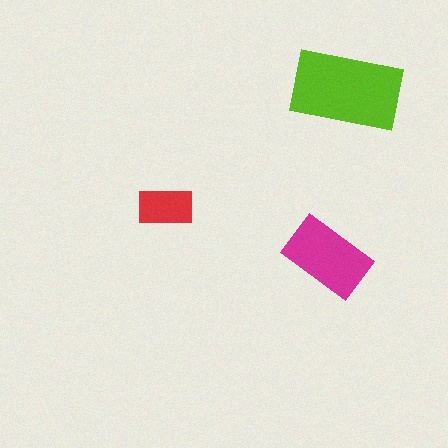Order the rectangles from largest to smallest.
the lime one, the magenta one, the red one.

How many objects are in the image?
There are 3 objects in the image.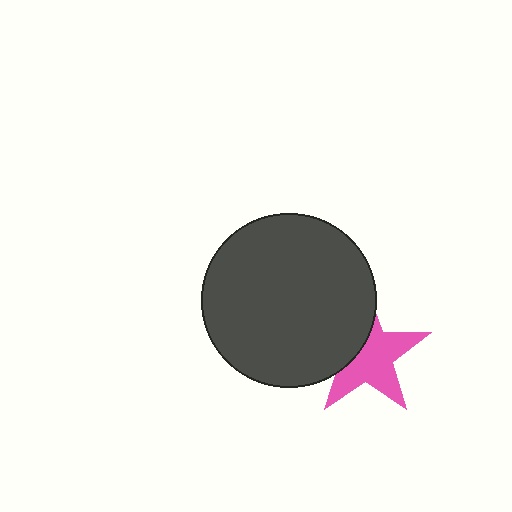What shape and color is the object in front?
The object in front is a dark gray circle.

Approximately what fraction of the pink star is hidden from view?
Roughly 37% of the pink star is hidden behind the dark gray circle.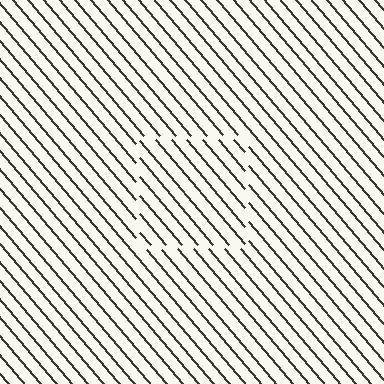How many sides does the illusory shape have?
4 sides — the line-ends trace a square.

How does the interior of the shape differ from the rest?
The interior of the shape contains the same grating, shifted by half a period — the contour is defined by the phase discontinuity where line-ends from the inner and outer gratings abut.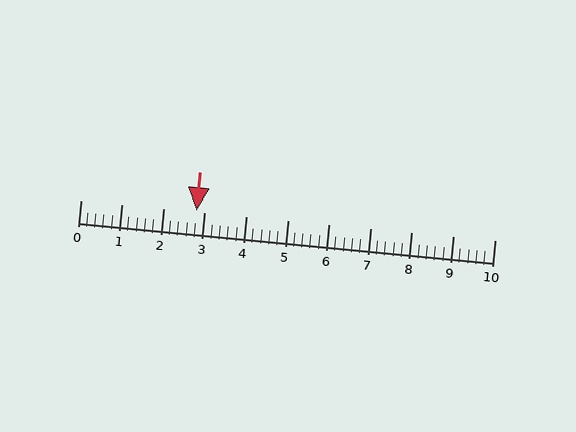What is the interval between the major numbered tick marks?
The major tick marks are spaced 1 units apart.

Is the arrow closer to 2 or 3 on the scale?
The arrow is closer to 3.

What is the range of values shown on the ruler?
The ruler shows values from 0 to 10.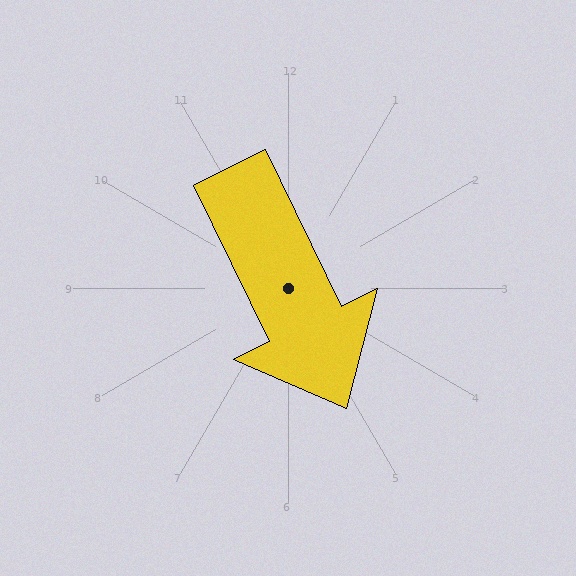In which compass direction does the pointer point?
Southeast.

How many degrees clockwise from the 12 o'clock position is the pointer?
Approximately 154 degrees.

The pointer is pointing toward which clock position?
Roughly 5 o'clock.